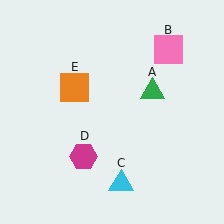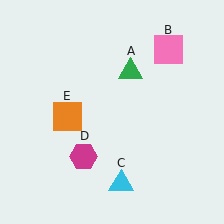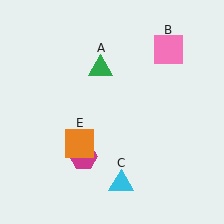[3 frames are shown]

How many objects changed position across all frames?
2 objects changed position: green triangle (object A), orange square (object E).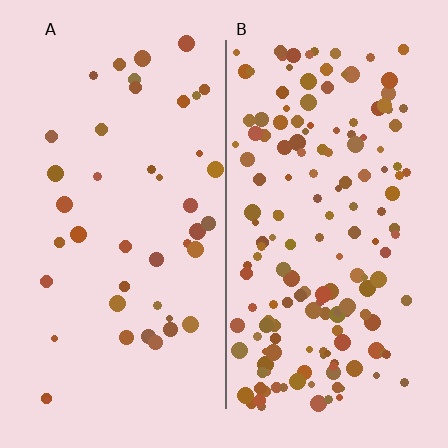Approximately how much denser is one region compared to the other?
Approximately 3.8× — region B over region A.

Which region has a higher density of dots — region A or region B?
B (the right).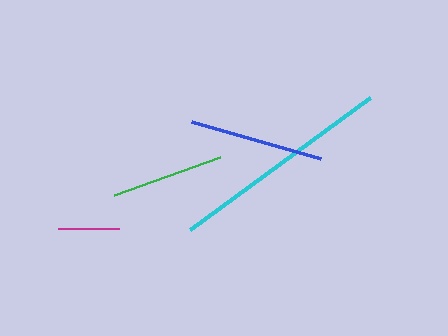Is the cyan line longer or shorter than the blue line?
The cyan line is longer than the blue line.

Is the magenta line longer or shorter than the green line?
The green line is longer than the magenta line.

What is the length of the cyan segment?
The cyan segment is approximately 224 pixels long.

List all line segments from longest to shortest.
From longest to shortest: cyan, blue, green, magenta.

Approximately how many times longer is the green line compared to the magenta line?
The green line is approximately 1.8 times the length of the magenta line.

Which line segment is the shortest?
The magenta line is the shortest at approximately 61 pixels.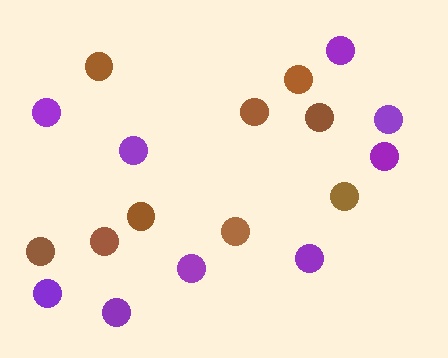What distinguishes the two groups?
There are 2 groups: one group of purple circles (9) and one group of brown circles (9).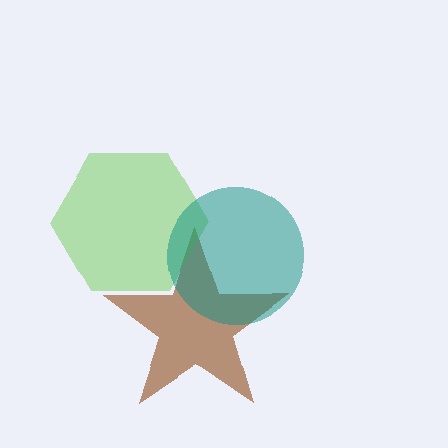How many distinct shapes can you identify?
There are 3 distinct shapes: a brown star, a lime hexagon, a teal circle.